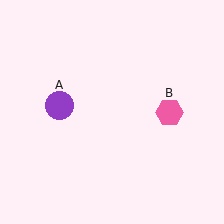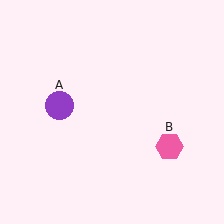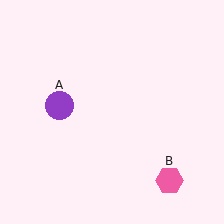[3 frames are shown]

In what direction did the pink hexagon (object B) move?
The pink hexagon (object B) moved down.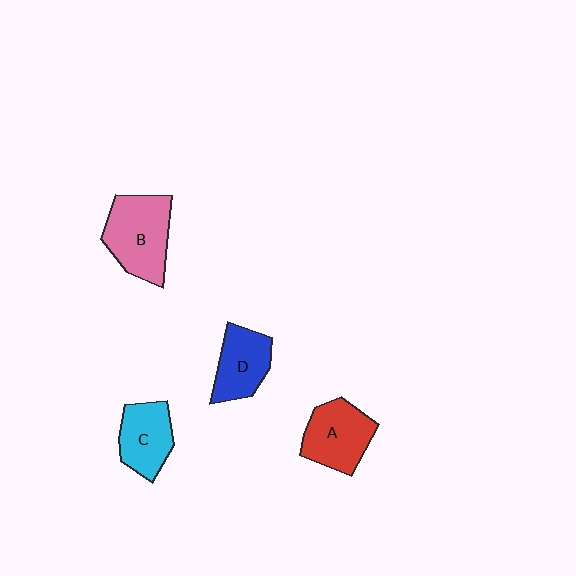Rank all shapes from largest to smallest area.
From largest to smallest: B (pink), A (red), D (blue), C (cyan).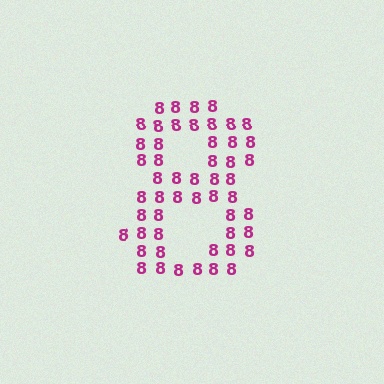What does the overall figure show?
The overall figure shows the digit 8.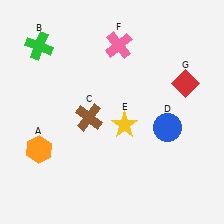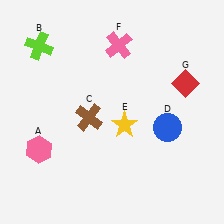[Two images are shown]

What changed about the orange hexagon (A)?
In Image 1, A is orange. In Image 2, it changed to pink.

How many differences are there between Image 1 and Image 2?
There are 2 differences between the two images.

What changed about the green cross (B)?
In Image 1, B is green. In Image 2, it changed to lime.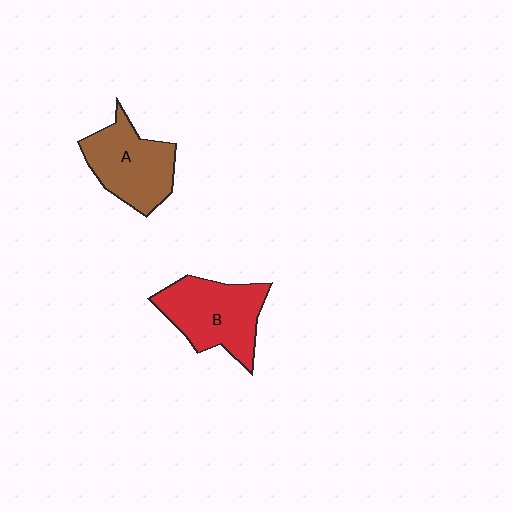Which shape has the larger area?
Shape B (red).